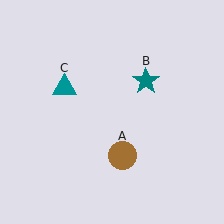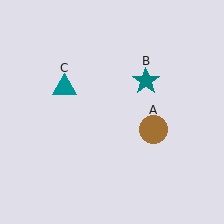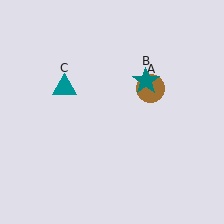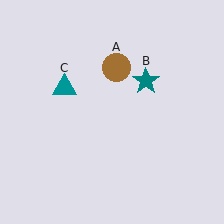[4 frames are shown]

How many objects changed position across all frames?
1 object changed position: brown circle (object A).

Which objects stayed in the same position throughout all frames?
Teal star (object B) and teal triangle (object C) remained stationary.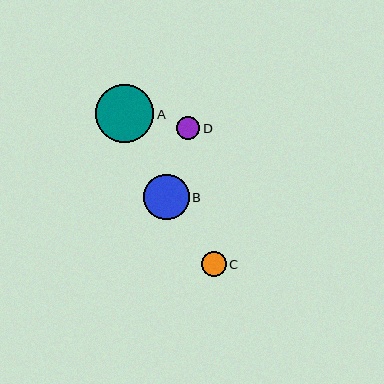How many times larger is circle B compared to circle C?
Circle B is approximately 1.8 times the size of circle C.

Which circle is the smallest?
Circle D is the smallest with a size of approximately 23 pixels.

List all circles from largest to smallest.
From largest to smallest: A, B, C, D.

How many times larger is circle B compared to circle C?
Circle B is approximately 1.8 times the size of circle C.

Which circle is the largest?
Circle A is the largest with a size of approximately 58 pixels.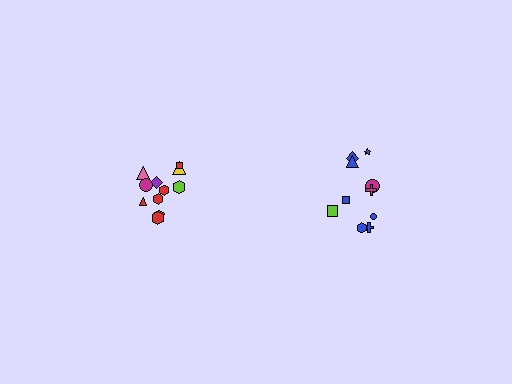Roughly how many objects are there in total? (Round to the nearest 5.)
Roughly 20 objects in total.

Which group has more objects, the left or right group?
The left group.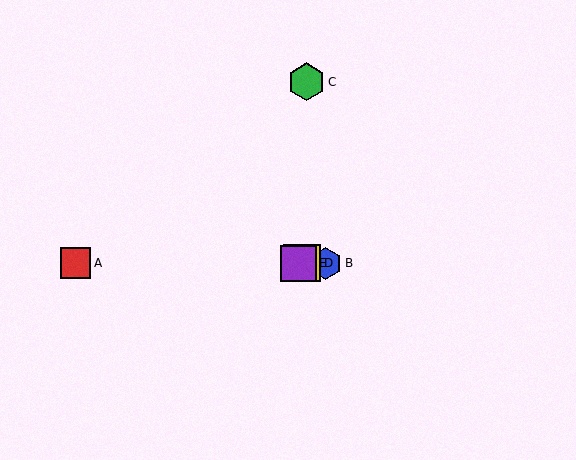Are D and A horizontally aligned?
Yes, both are at y≈263.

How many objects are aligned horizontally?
4 objects (A, B, D, E) are aligned horizontally.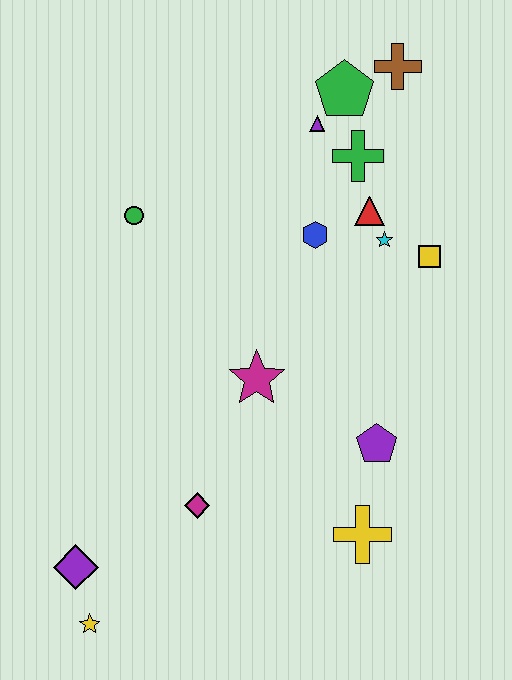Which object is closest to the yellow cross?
The purple pentagon is closest to the yellow cross.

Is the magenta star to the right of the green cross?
No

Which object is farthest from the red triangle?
The yellow star is farthest from the red triangle.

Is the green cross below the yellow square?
No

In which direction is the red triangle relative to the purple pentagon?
The red triangle is above the purple pentagon.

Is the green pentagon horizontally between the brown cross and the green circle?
Yes